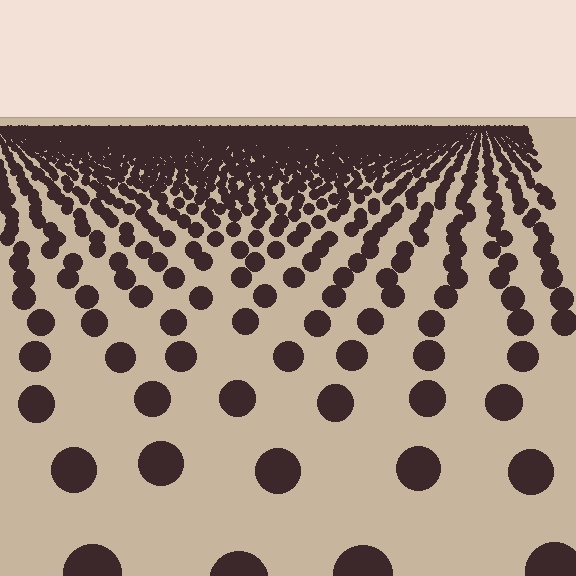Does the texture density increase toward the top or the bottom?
Density increases toward the top.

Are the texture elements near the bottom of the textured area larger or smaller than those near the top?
Larger. Near the bottom, elements are closer to the viewer and appear at a bigger on-screen size.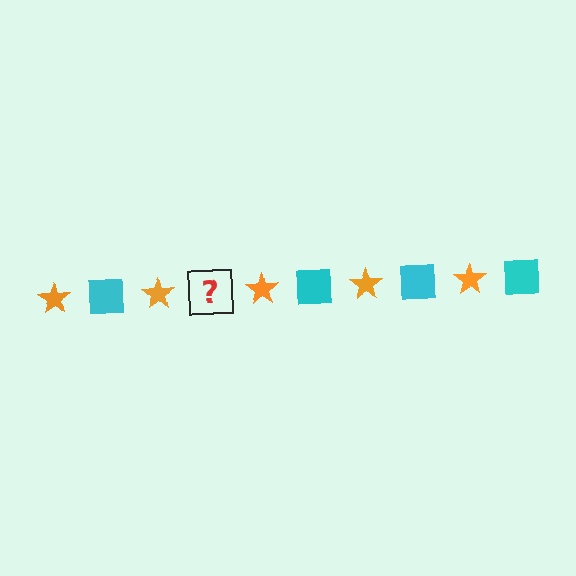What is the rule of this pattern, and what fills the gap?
The rule is that the pattern alternates between orange star and cyan square. The gap should be filled with a cyan square.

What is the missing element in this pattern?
The missing element is a cyan square.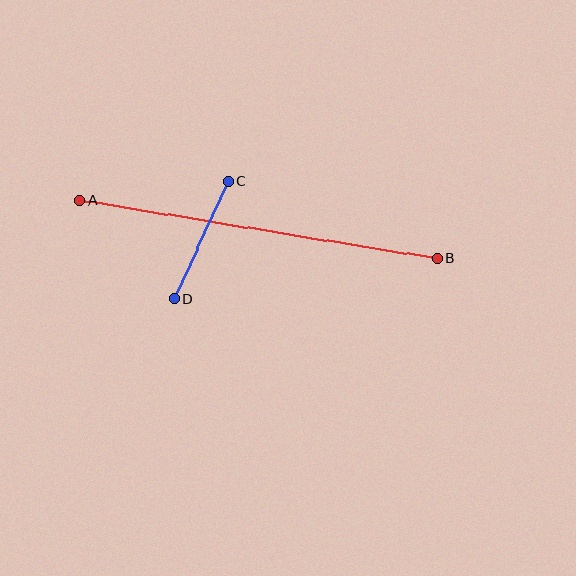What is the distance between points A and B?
The distance is approximately 362 pixels.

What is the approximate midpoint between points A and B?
The midpoint is at approximately (258, 229) pixels.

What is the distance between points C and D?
The distance is approximately 130 pixels.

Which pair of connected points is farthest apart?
Points A and B are farthest apart.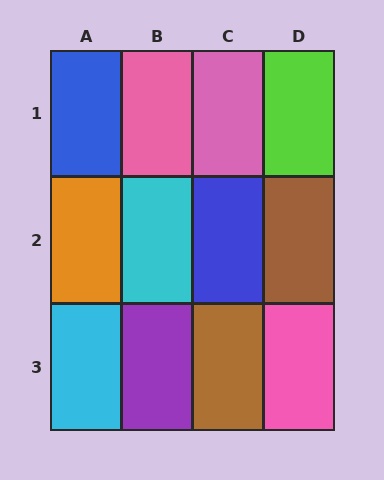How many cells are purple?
1 cell is purple.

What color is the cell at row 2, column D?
Brown.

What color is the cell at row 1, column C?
Pink.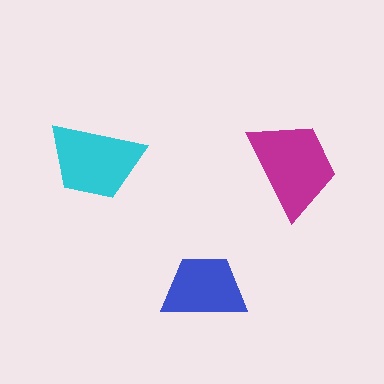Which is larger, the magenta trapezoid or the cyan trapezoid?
The magenta one.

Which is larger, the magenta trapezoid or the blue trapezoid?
The magenta one.